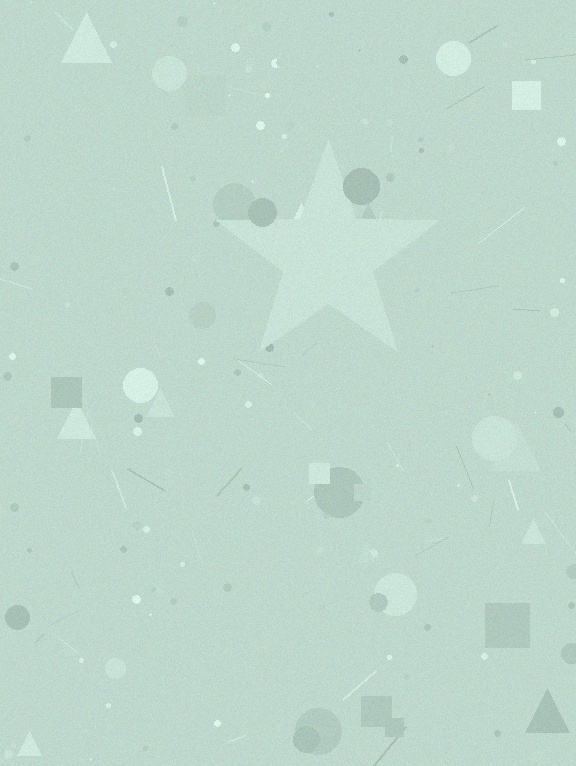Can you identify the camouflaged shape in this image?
The camouflaged shape is a star.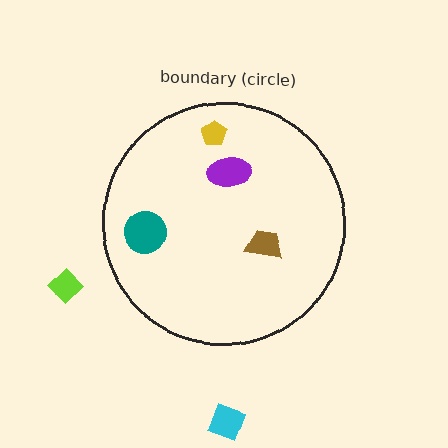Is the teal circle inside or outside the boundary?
Inside.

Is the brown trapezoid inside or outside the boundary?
Inside.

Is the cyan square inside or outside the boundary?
Outside.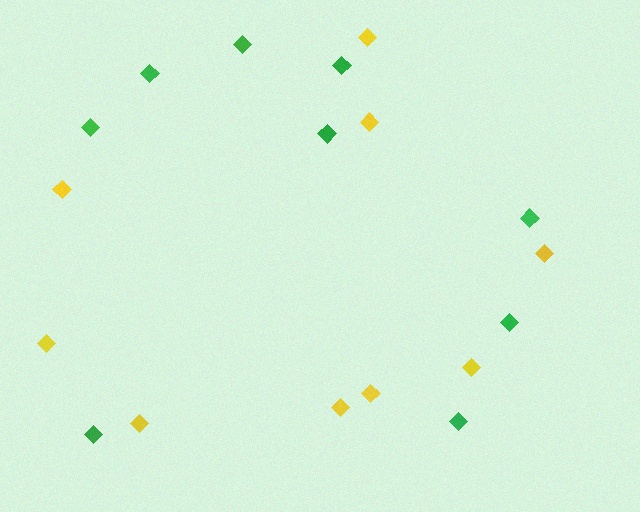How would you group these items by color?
There are 2 groups: one group of yellow diamonds (9) and one group of green diamonds (9).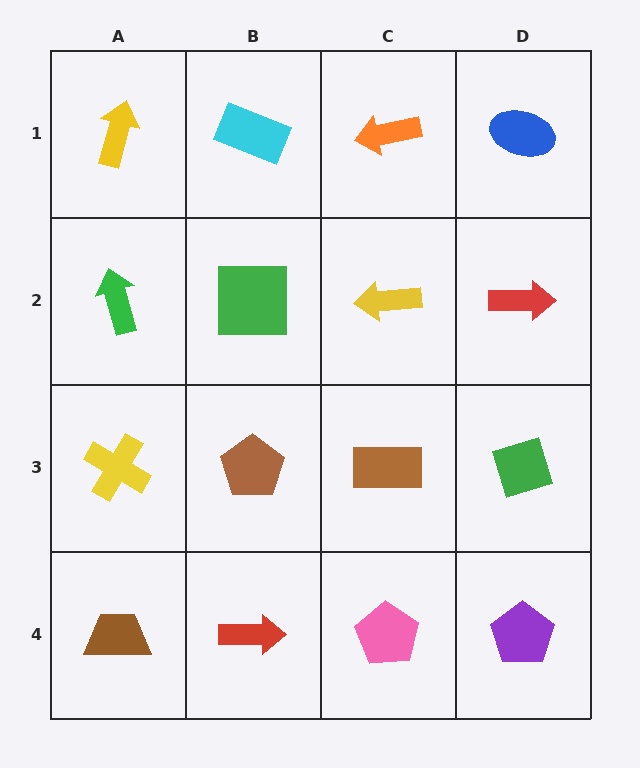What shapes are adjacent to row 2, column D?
A blue ellipse (row 1, column D), a green diamond (row 3, column D), a yellow arrow (row 2, column C).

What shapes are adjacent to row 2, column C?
An orange arrow (row 1, column C), a brown rectangle (row 3, column C), a green square (row 2, column B), a red arrow (row 2, column D).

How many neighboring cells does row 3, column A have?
3.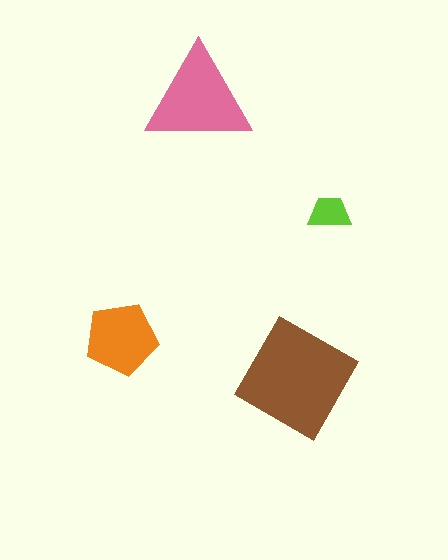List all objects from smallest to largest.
The lime trapezoid, the orange pentagon, the pink triangle, the brown square.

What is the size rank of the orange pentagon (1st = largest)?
3rd.